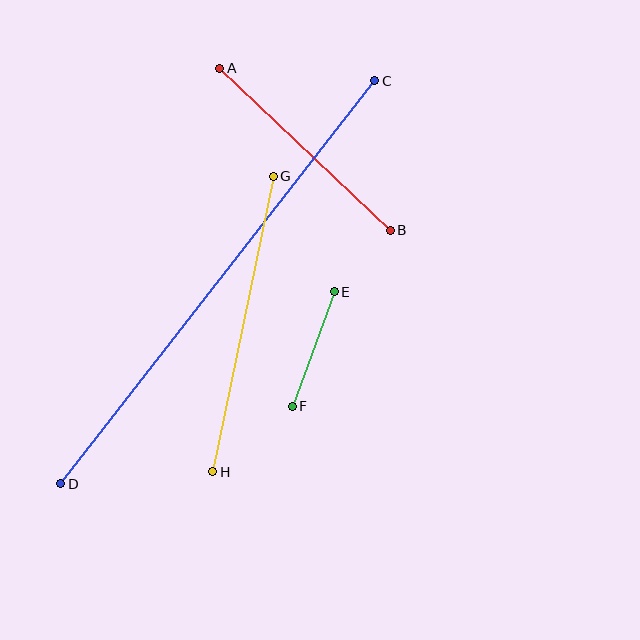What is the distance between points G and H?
The distance is approximately 301 pixels.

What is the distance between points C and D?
The distance is approximately 511 pixels.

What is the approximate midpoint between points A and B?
The midpoint is at approximately (305, 149) pixels.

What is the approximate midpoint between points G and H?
The midpoint is at approximately (243, 324) pixels.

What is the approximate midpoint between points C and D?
The midpoint is at approximately (218, 282) pixels.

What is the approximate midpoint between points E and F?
The midpoint is at approximately (313, 349) pixels.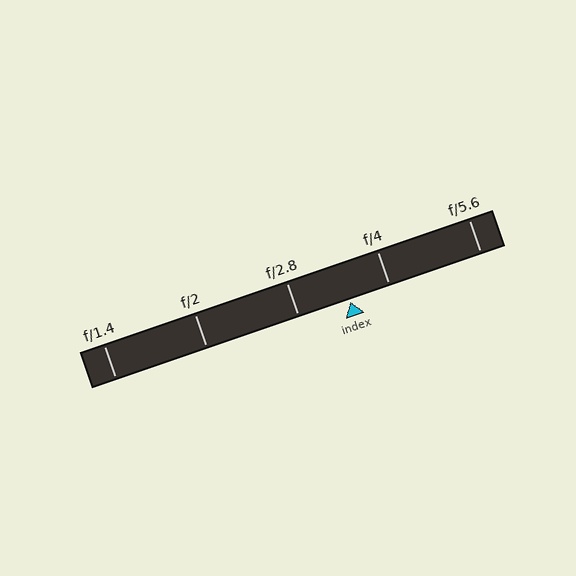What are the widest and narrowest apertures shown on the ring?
The widest aperture shown is f/1.4 and the narrowest is f/5.6.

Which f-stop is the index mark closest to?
The index mark is closest to f/4.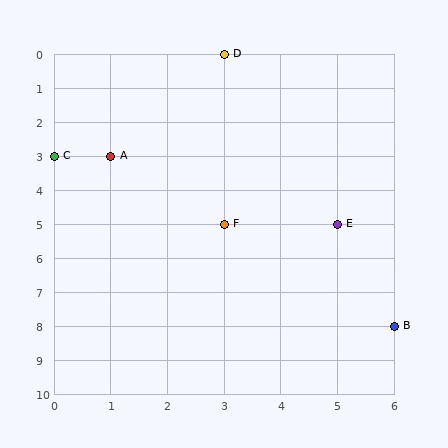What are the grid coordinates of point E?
Point E is at grid coordinates (5, 5).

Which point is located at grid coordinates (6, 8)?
Point B is at (6, 8).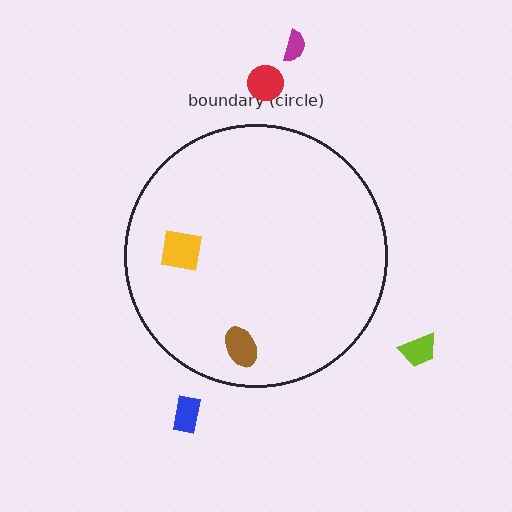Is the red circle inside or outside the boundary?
Outside.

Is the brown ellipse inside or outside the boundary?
Inside.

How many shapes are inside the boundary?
2 inside, 4 outside.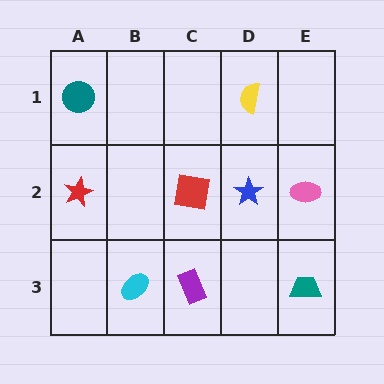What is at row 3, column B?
A cyan ellipse.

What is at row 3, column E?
A teal trapezoid.